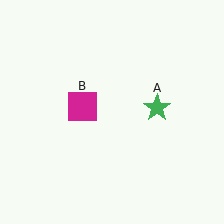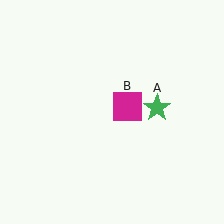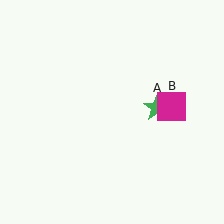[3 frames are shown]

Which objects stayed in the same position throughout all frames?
Green star (object A) remained stationary.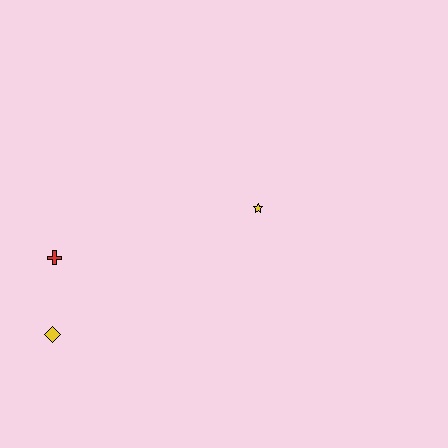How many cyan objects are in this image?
There are no cyan objects.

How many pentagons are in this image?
There are no pentagons.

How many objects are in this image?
There are 3 objects.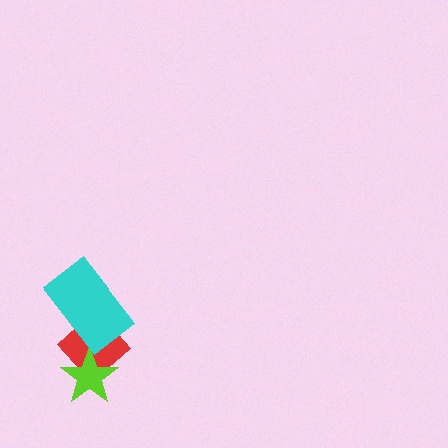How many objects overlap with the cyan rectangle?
1 object overlaps with the cyan rectangle.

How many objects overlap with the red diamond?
2 objects overlap with the red diamond.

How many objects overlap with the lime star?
1 object overlaps with the lime star.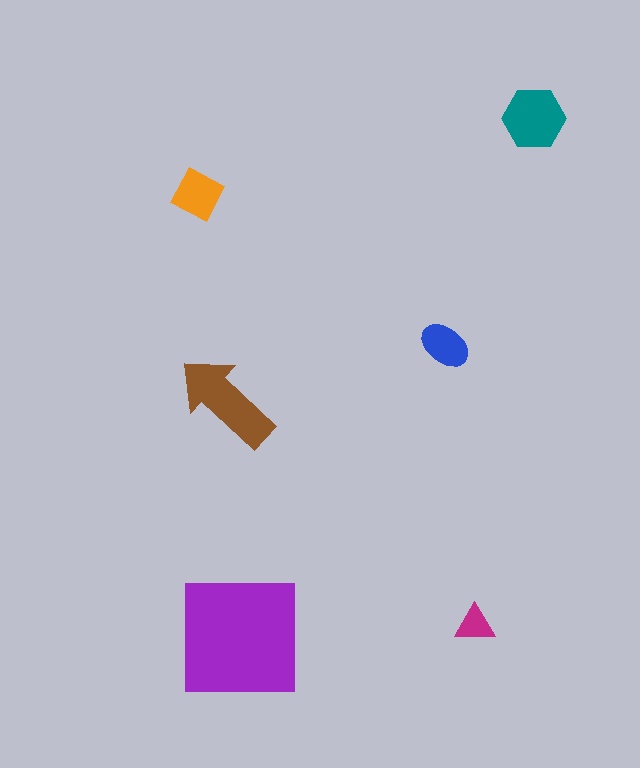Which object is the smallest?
The magenta triangle.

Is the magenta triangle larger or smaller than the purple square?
Smaller.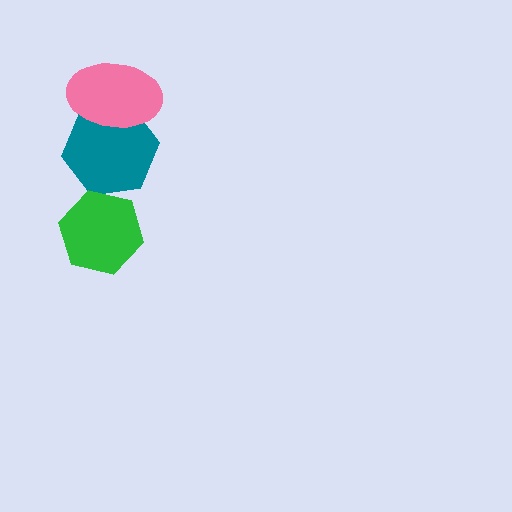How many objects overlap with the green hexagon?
1 object overlaps with the green hexagon.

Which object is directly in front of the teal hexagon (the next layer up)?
The pink ellipse is directly in front of the teal hexagon.